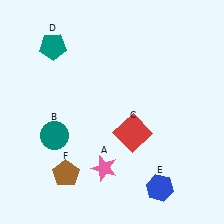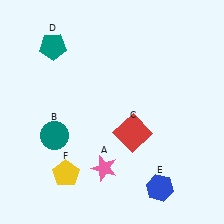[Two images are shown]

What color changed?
The pentagon (F) changed from brown in Image 1 to yellow in Image 2.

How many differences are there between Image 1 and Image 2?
There is 1 difference between the two images.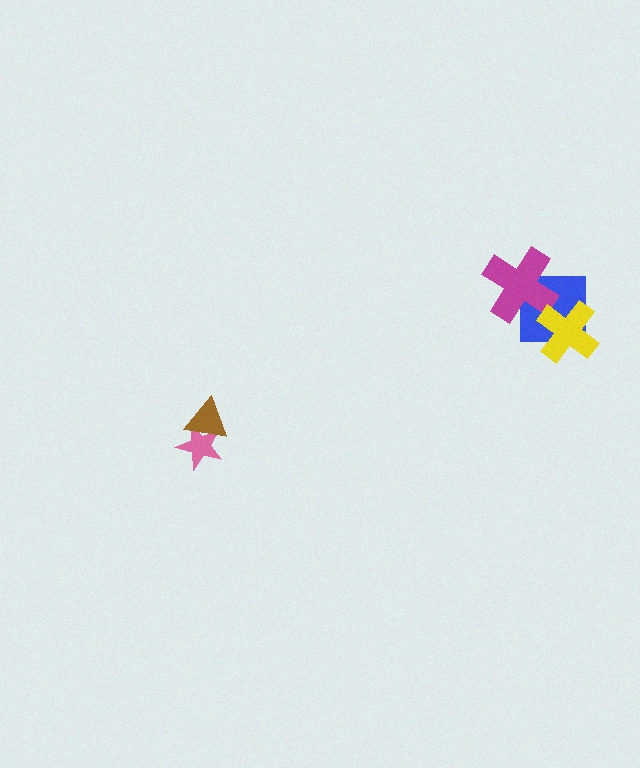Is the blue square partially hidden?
Yes, it is partially covered by another shape.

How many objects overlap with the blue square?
2 objects overlap with the blue square.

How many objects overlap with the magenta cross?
1 object overlaps with the magenta cross.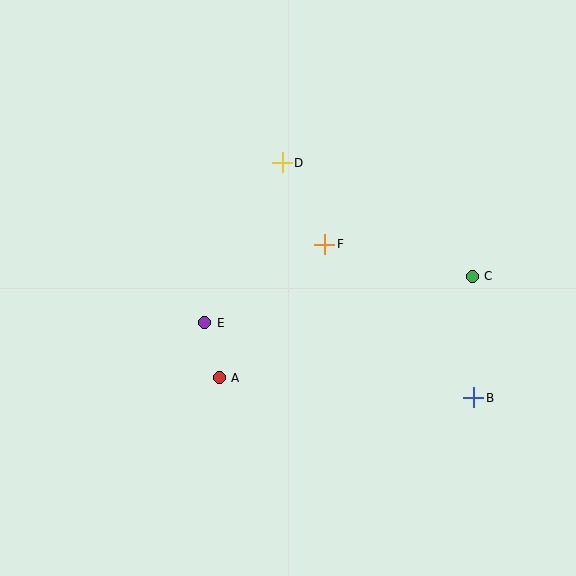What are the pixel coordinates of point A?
Point A is at (219, 378).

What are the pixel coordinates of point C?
Point C is at (472, 276).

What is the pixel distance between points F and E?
The distance between F and E is 143 pixels.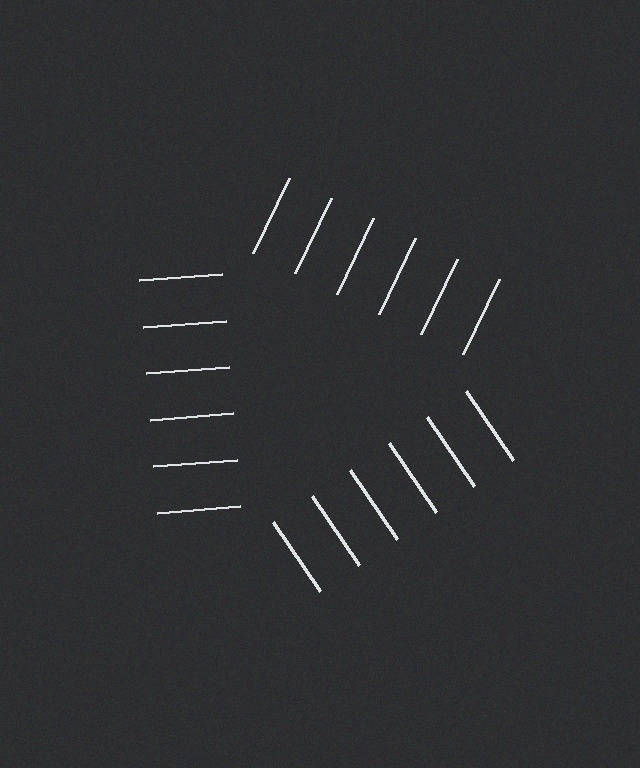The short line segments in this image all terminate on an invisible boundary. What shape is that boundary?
An illusory triangle — the line segments terminate on its edges but no continuous stroke is drawn.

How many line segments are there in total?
18 — 6 along each of the 3 edges.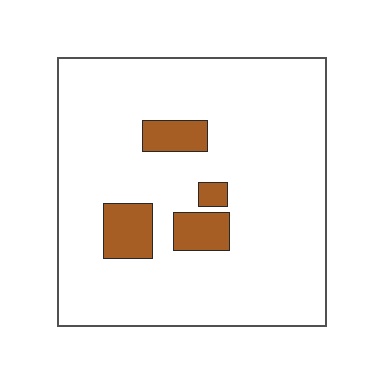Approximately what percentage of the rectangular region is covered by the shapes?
Approximately 10%.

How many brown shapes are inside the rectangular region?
4.